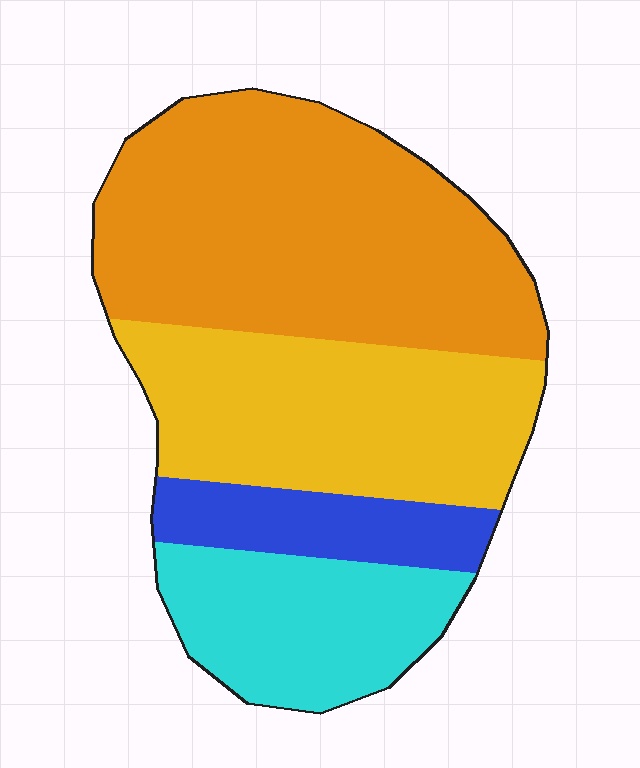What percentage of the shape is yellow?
Yellow takes up about one quarter (1/4) of the shape.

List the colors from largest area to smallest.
From largest to smallest: orange, yellow, cyan, blue.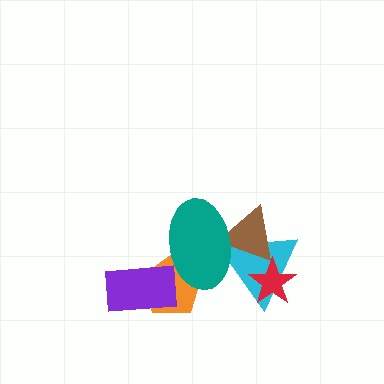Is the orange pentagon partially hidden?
Yes, it is partially covered by another shape.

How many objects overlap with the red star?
2 objects overlap with the red star.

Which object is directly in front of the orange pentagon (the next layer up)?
The purple rectangle is directly in front of the orange pentagon.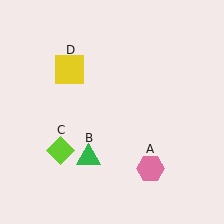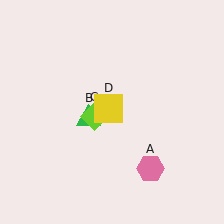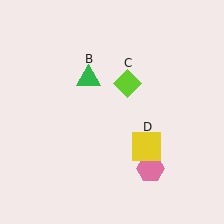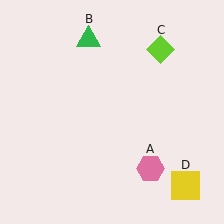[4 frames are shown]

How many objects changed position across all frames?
3 objects changed position: green triangle (object B), lime diamond (object C), yellow square (object D).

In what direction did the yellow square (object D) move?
The yellow square (object D) moved down and to the right.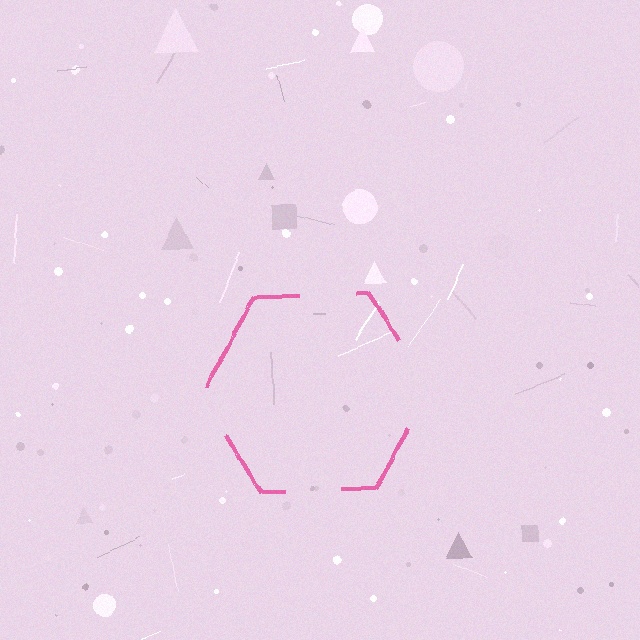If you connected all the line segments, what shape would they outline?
They would outline a hexagon.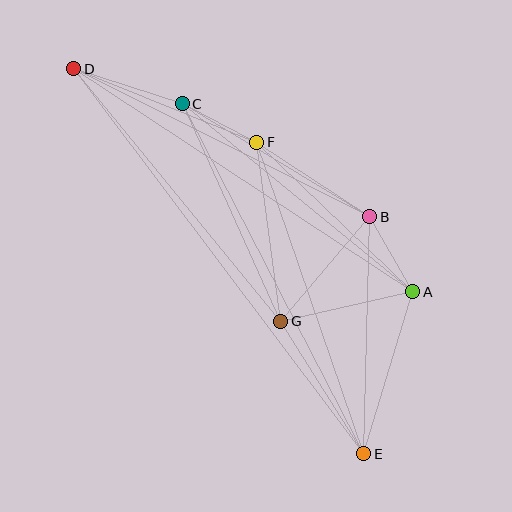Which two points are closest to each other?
Points C and F are closest to each other.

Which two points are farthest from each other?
Points D and E are farthest from each other.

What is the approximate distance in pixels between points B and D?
The distance between B and D is approximately 331 pixels.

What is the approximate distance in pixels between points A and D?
The distance between A and D is approximately 406 pixels.